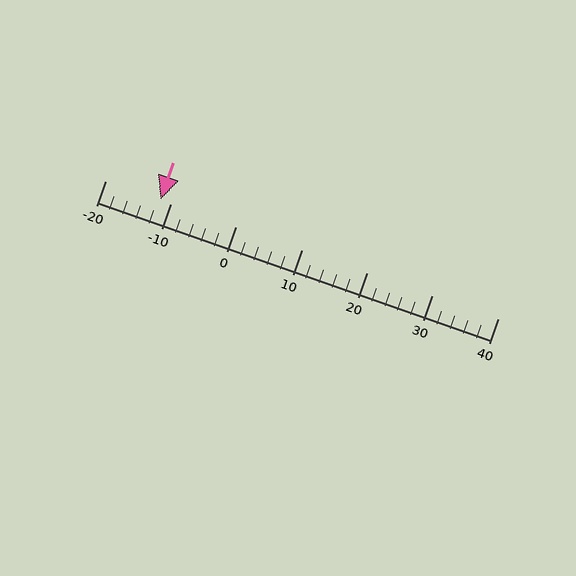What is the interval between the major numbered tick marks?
The major tick marks are spaced 10 units apart.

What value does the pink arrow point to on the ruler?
The pink arrow points to approximately -12.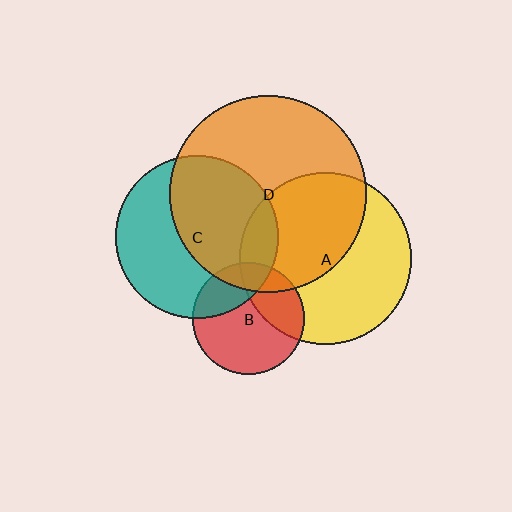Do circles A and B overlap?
Yes.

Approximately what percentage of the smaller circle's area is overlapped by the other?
Approximately 30%.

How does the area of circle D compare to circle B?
Approximately 3.1 times.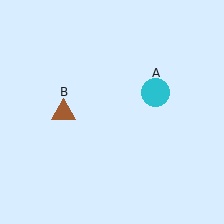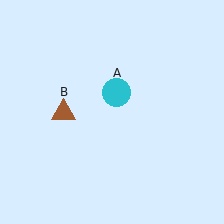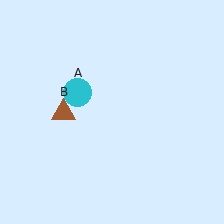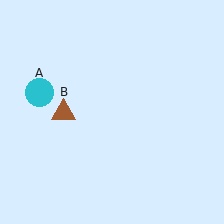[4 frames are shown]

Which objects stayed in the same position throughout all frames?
Brown triangle (object B) remained stationary.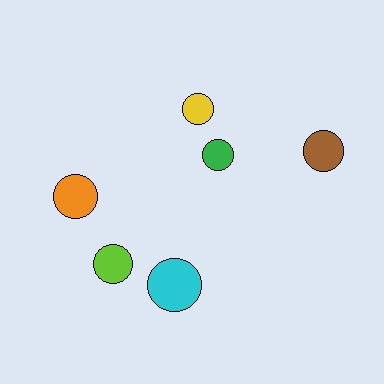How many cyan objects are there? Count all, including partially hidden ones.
There is 1 cyan object.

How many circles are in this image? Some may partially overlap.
There are 6 circles.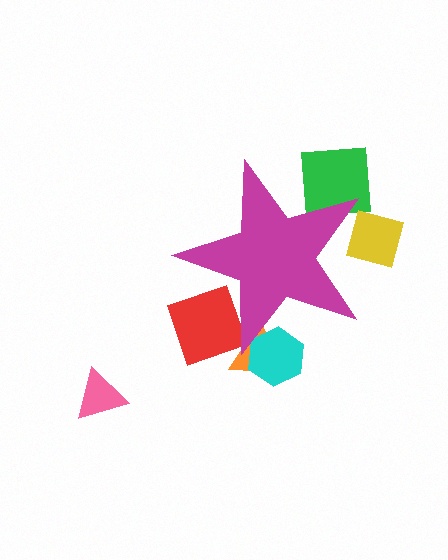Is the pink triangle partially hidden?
No, the pink triangle is fully visible.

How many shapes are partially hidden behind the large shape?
5 shapes are partially hidden.